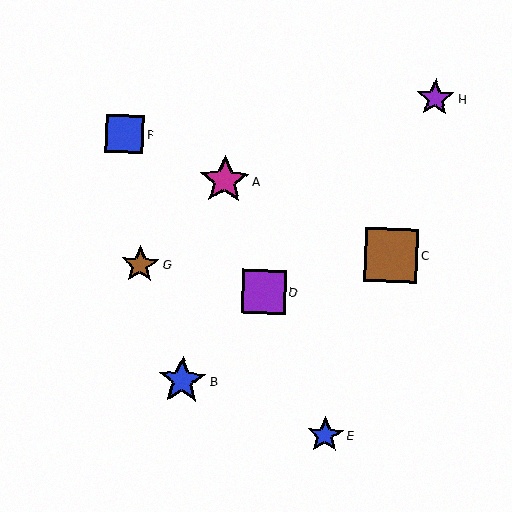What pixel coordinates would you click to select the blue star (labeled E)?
Click at (325, 435) to select the blue star E.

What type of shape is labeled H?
Shape H is a purple star.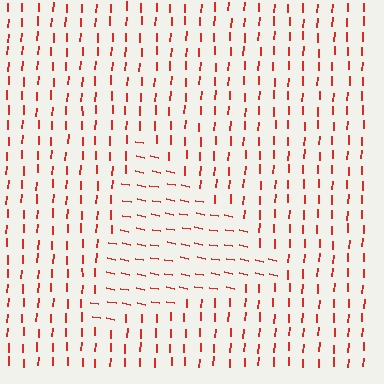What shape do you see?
I see a triangle.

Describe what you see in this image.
The image is filled with small red line segments. A triangle region in the image has lines oriented differently from the surrounding lines, creating a visible texture boundary.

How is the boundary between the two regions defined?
The boundary is defined purely by a change in line orientation (approximately 81 degrees difference). All lines are the same color and thickness.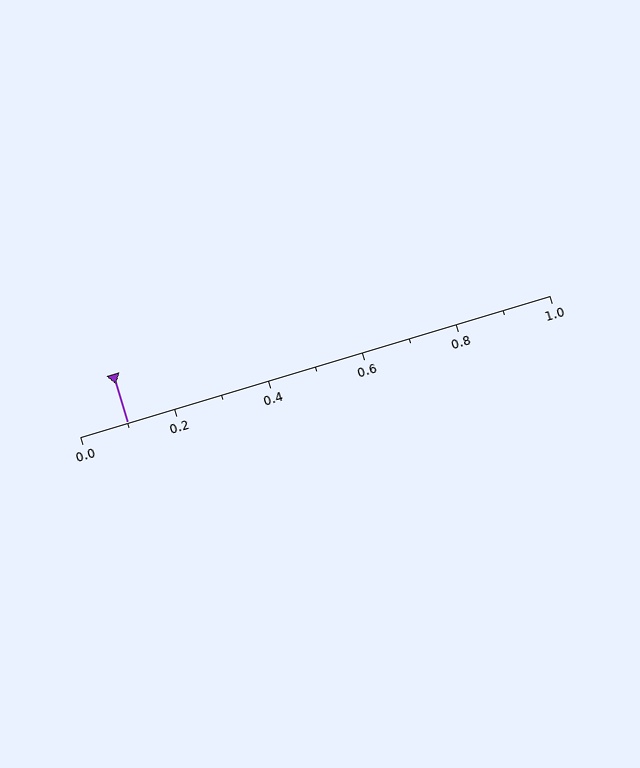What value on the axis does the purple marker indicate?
The marker indicates approximately 0.1.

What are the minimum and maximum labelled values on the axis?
The axis runs from 0.0 to 1.0.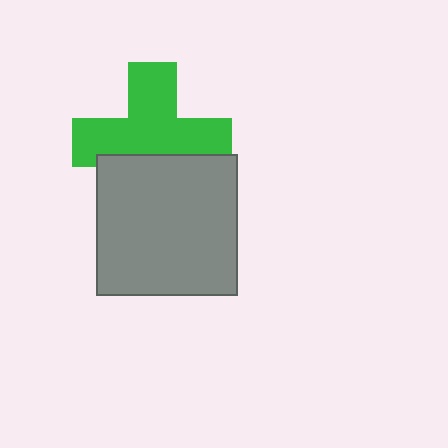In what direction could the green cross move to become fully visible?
The green cross could move up. That would shift it out from behind the gray square entirely.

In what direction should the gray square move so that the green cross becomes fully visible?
The gray square should move down. That is the shortest direction to clear the overlap and leave the green cross fully visible.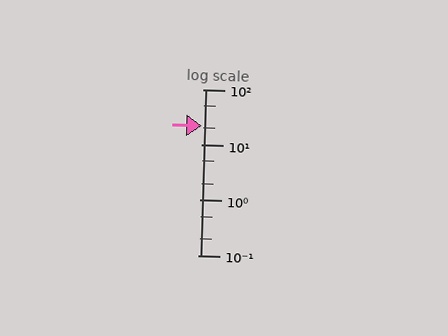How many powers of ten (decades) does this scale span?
The scale spans 3 decades, from 0.1 to 100.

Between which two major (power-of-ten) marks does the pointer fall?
The pointer is between 10 and 100.